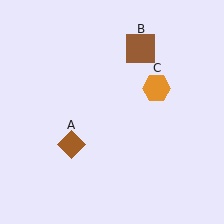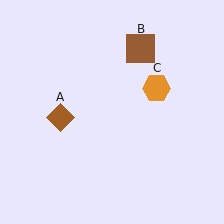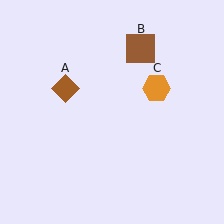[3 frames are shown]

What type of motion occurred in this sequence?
The brown diamond (object A) rotated clockwise around the center of the scene.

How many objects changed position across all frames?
1 object changed position: brown diamond (object A).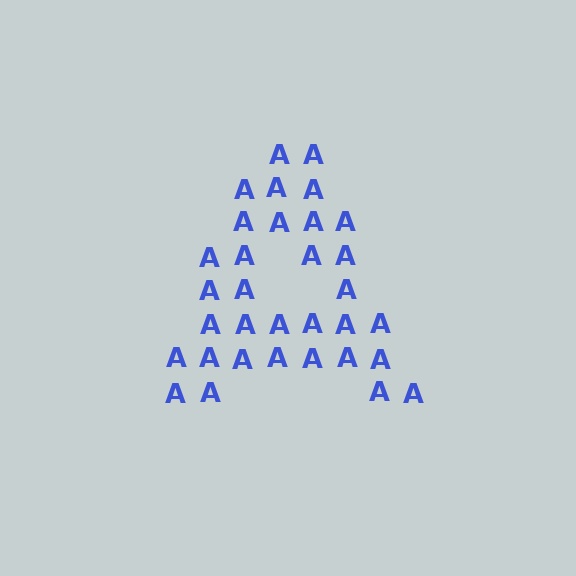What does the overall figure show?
The overall figure shows the letter A.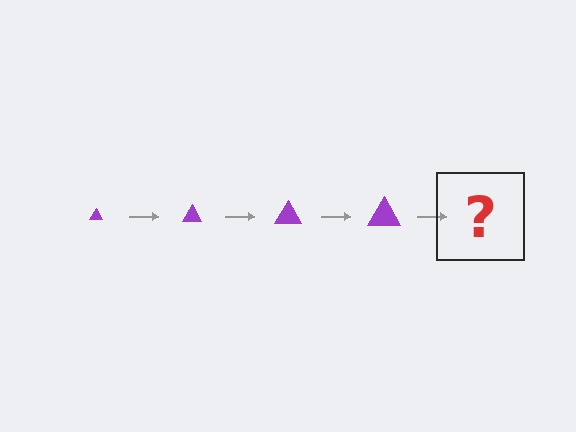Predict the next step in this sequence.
The next step is a purple triangle, larger than the previous one.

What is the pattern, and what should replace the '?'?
The pattern is that the triangle gets progressively larger each step. The '?' should be a purple triangle, larger than the previous one.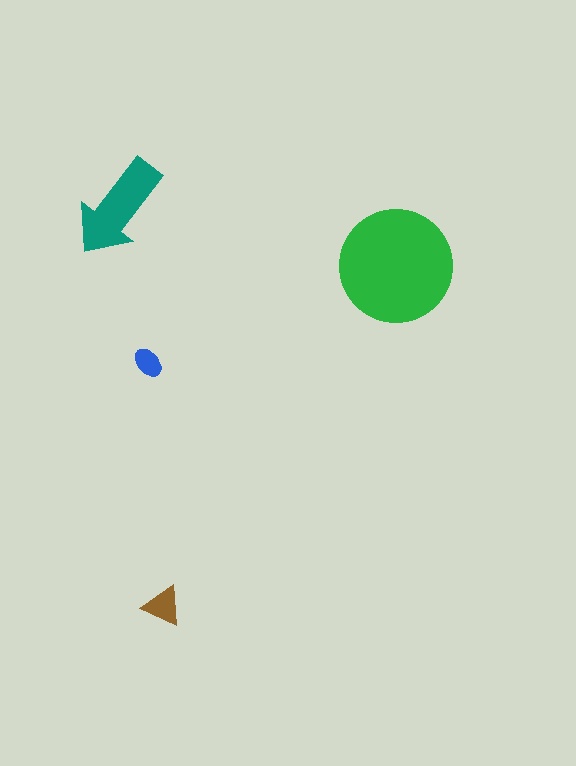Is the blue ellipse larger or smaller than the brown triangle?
Smaller.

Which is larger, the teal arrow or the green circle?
The green circle.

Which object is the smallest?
The blue ellipse.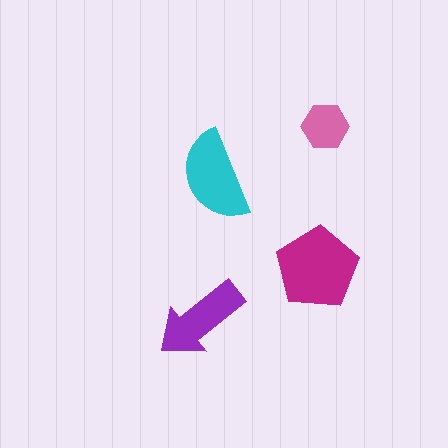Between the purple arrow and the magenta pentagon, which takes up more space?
The magenta pentagon.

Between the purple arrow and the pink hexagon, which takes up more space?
The purple arrow.